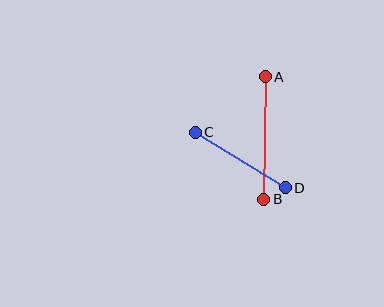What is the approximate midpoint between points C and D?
The midpoint is at approximately (240, 160) pixels.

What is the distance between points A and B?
The distance is approximately 123 pixels.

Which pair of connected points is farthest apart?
Points A and B are farthest apart.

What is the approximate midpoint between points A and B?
The midpoint is at approximately (265, 138) pixels.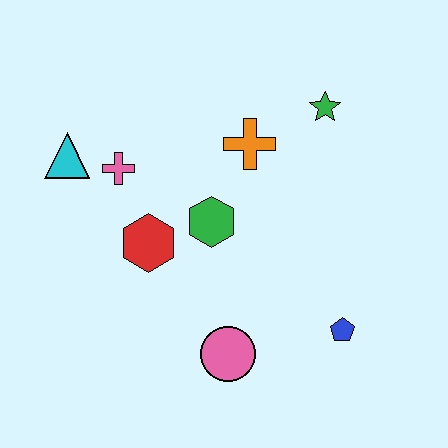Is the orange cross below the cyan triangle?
No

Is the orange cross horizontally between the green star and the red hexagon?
Yes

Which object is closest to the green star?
The orange cross is closest to the green star.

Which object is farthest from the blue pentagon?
The cyan triangle is farthest from the blue pentagon.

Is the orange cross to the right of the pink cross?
Yes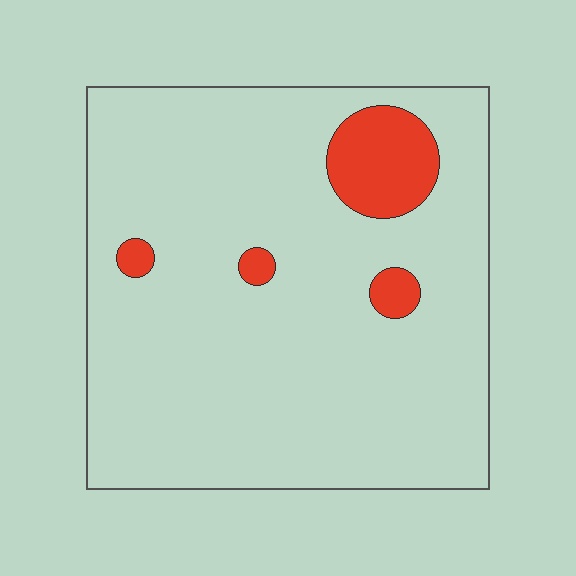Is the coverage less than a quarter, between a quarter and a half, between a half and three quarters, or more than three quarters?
Less than a quarter.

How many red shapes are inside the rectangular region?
4.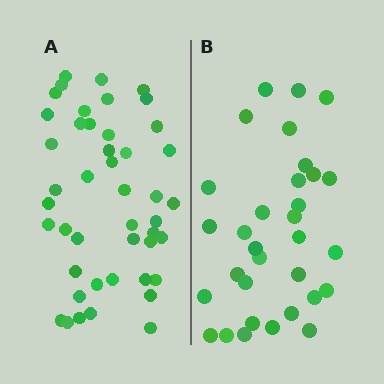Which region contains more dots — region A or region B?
Region A (the left region) has more dots.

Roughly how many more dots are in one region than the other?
Region A has approximately 15 more dots than region B.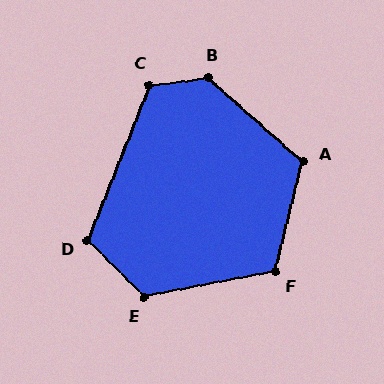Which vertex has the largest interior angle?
B, at approximately 132 degrees.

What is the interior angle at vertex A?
Approximately 117 degrees (obtuse).